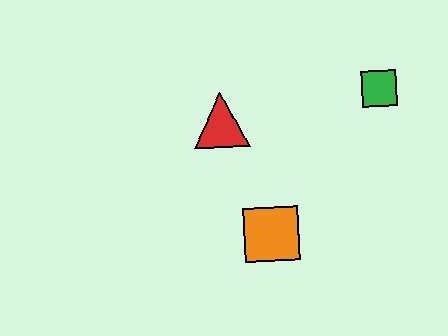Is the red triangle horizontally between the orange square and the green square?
No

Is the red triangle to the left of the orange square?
Yes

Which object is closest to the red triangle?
The orange square is closest to the red triangle.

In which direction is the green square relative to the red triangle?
The green square is to the right of the red triangle.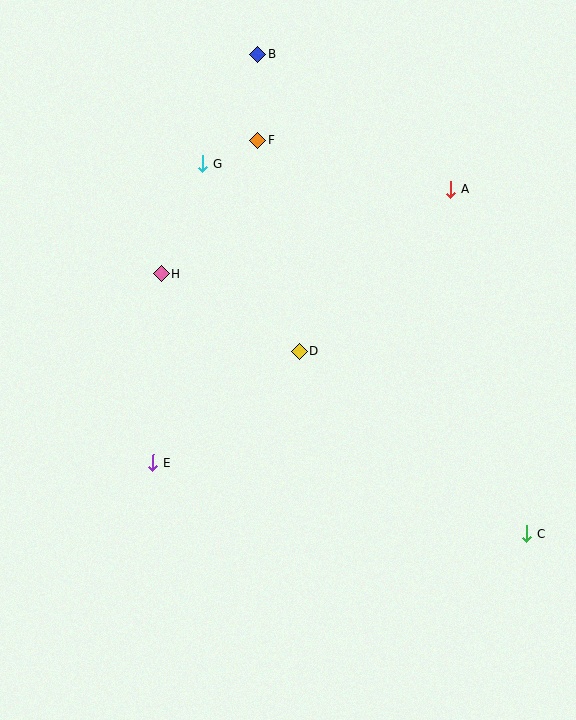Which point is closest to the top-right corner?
Point A is closest to the top-right corner.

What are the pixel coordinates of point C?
Point C is at (527, 534).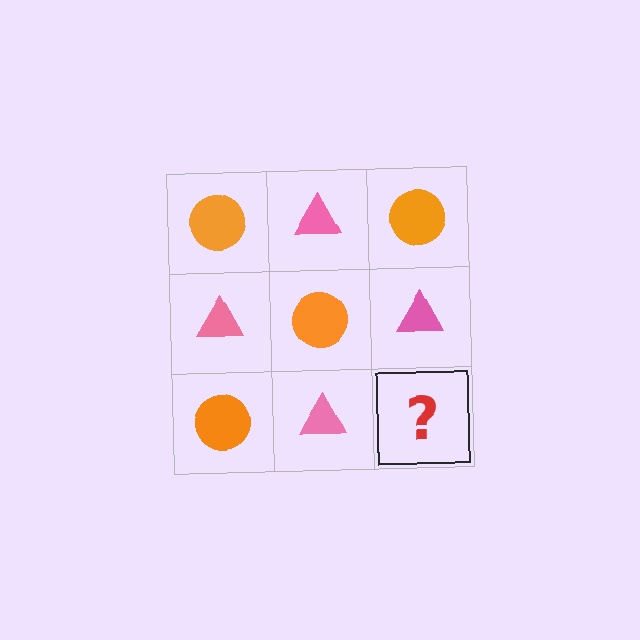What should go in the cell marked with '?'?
The missing cell should contain an orange circle.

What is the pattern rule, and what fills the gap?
The rule is that it alternates orange circle and pink triangle in a checkerboard pattern. The gap should be filled with an orange circle.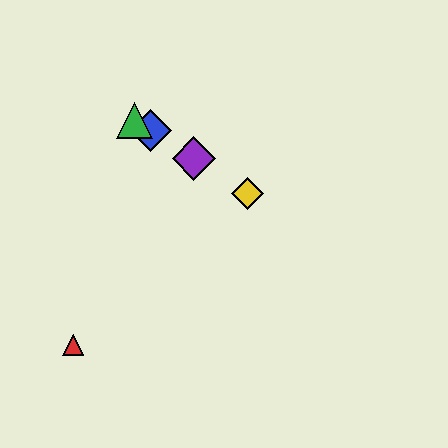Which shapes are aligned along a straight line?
The blue diamond, the green triangle, the yellow diamond, the purple diamond are aligned along a straight line.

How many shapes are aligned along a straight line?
4 shapes (the blue diamond, the green triangle, the yellow diamond, the purple diamond) are aligned along a straight line.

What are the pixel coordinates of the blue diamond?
The blue diamond is at (150, 130).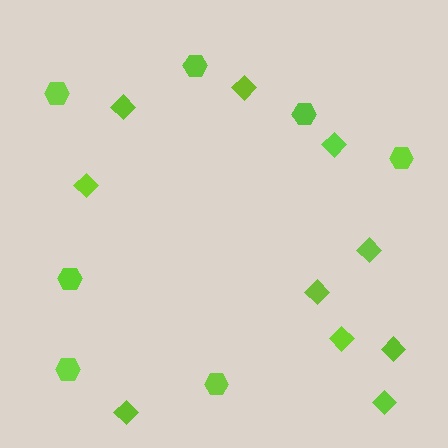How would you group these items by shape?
There are 2 groups: one group of hexagons (7) and one group of diamonds (10).